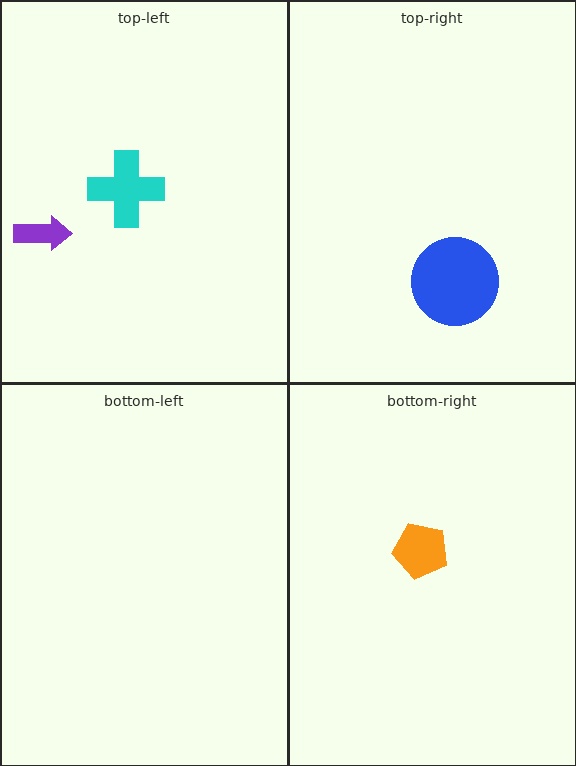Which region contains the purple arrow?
The top-left region.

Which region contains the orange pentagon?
The bottom-right region.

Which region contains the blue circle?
The top-right region.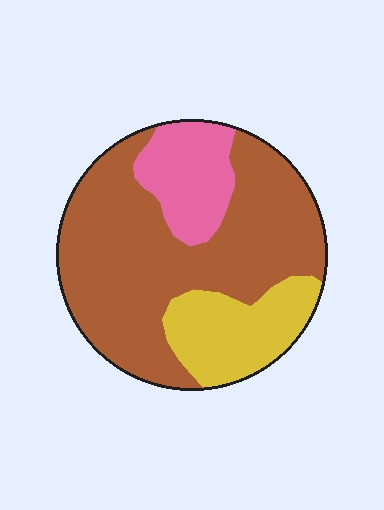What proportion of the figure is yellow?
Yellow covers 20% of the figure.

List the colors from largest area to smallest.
From largest to smallest: brown, yellow, pink.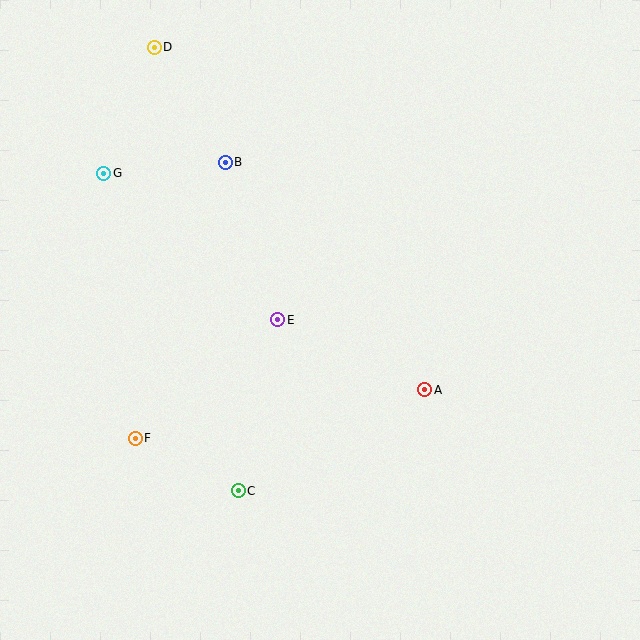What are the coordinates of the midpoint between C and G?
The midpoint between C and G is at (171, 332).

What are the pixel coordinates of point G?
Point G is at (104, 173).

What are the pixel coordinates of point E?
Point E is at (278, 320).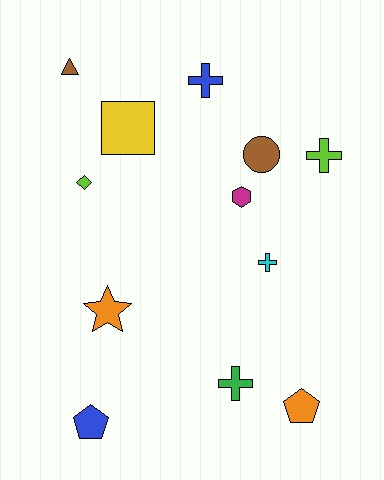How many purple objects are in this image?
There are no purple objects.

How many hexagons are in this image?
There is 1 hexagon.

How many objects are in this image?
There are 12 objects.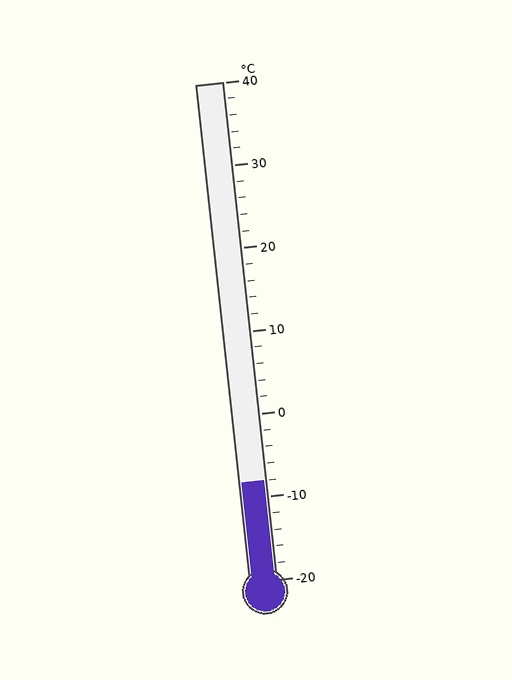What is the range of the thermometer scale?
The thermometer scale ranges from -20°C to 40°C.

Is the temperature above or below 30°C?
The temperature is below 30°C.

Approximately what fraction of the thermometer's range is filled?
The thermometer is filled to approximately 20% of its range.